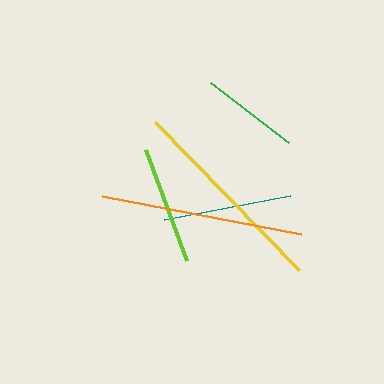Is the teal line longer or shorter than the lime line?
The teal line is longer than the lime line.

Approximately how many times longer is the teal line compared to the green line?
The teal line is approximately 1.3 times the length of the green line.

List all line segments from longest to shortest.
From longest to shortest: yellow, orange, teal, lime, green.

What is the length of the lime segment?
The lime segment is approximately 118 pixels long.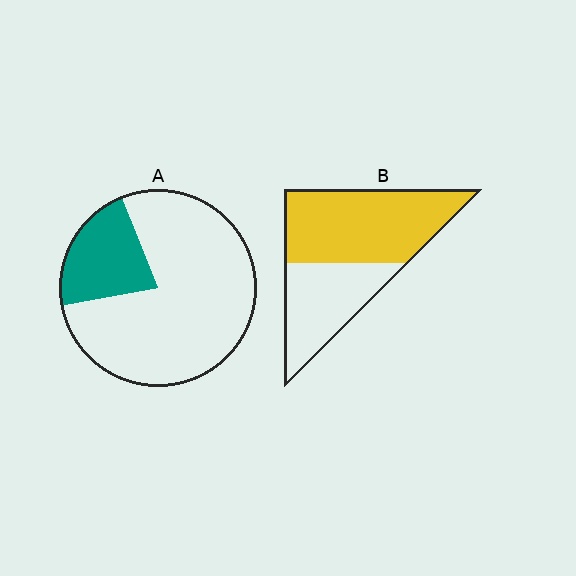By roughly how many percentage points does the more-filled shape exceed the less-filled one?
By roughly 40 percentage points (B over A).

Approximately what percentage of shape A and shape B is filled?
A is approximately 20% and B is approximately 60%.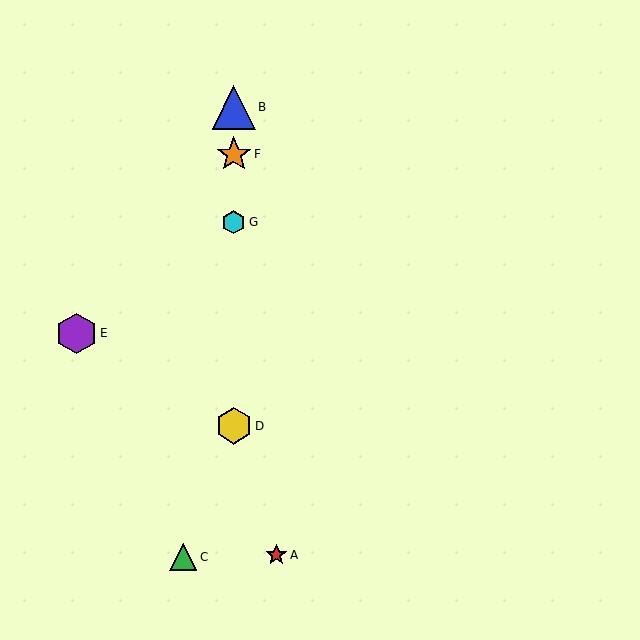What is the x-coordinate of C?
Object C is at x≈183.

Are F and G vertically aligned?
Yes, both are at x≈234.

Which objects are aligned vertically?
Objects B, D, F, G are aligned vertically.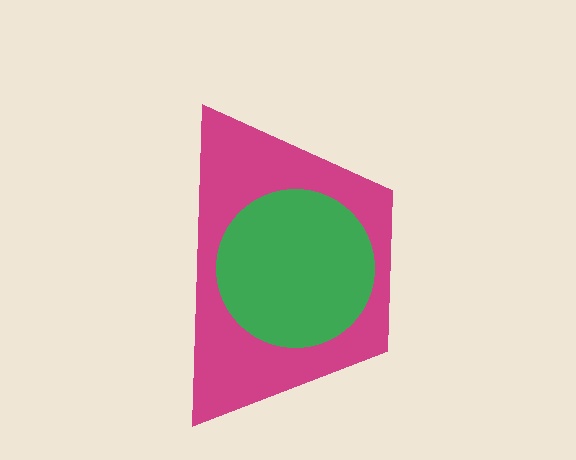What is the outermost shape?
The magenta trapezoid.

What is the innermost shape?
The green circle.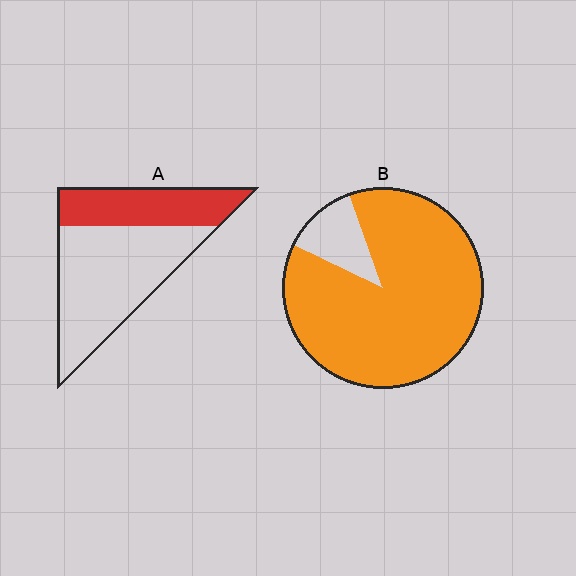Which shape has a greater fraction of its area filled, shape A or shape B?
Shape B.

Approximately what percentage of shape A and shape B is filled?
A is approximately 35% and B is approximately 90%.